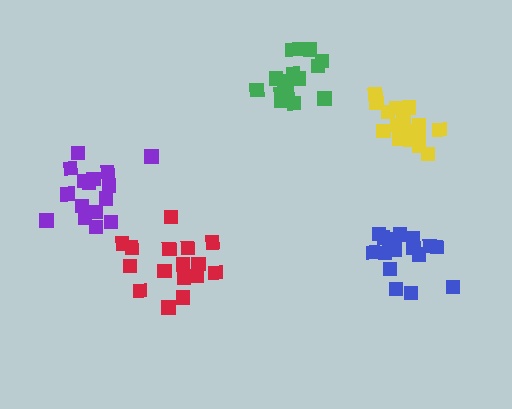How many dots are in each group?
Group 1: 18 dots, Group 2: 16 dots, Group 3: 16 dots, Group 4: 16 dots, Group 5: 16 dots (82 total).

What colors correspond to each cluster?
The clusters are colored: blue, red, yellow, purple, green.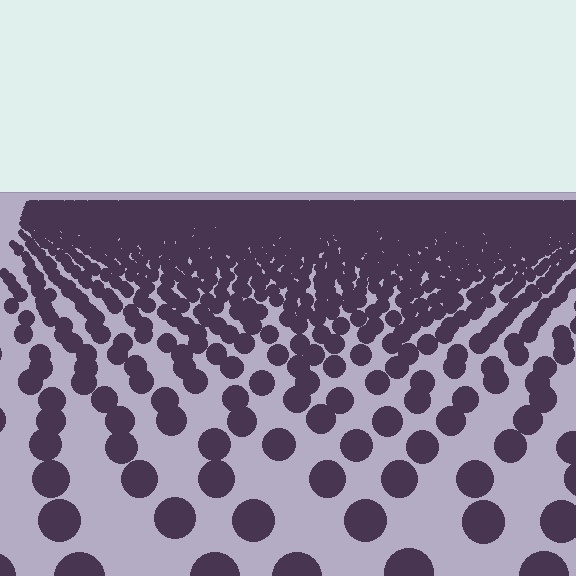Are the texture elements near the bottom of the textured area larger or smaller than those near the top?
Larger. Near the bottom, elements are closer to the viewer and appear at a bigger on-screen size.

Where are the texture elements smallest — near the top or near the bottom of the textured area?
Near the top.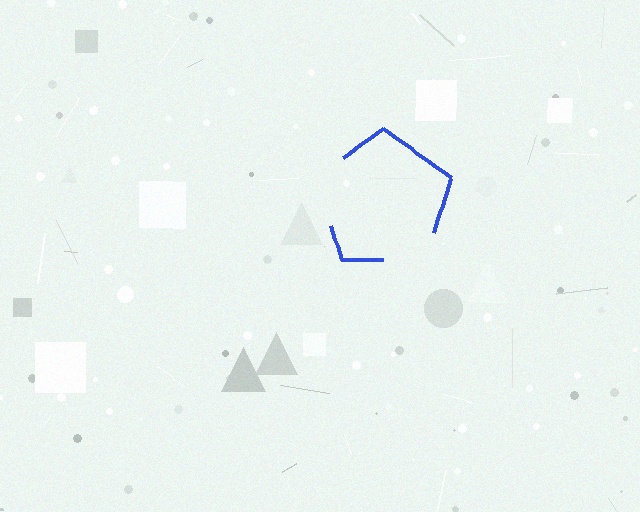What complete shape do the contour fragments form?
The contour fragments form a pentagon.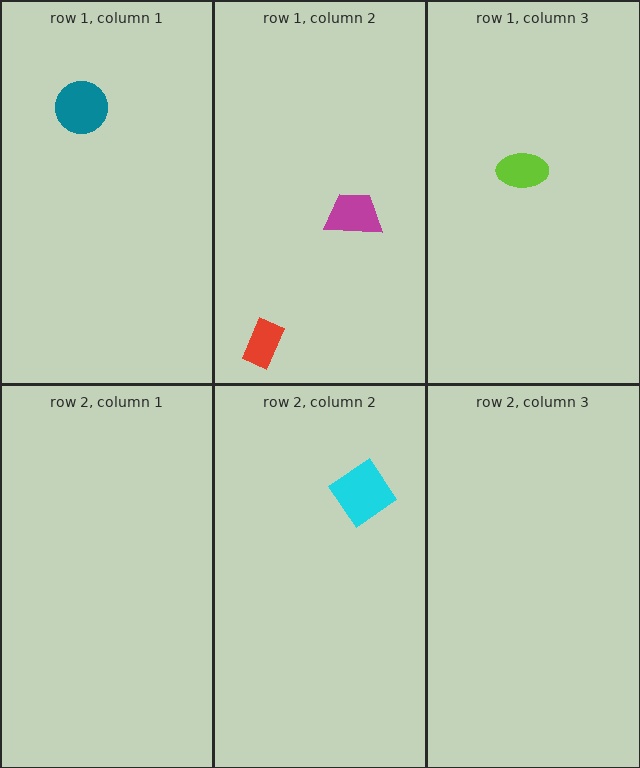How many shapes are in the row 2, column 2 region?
1.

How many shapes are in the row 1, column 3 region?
1.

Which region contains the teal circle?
The row 1, column 1 region.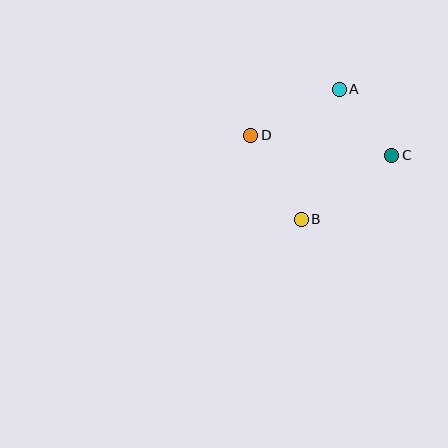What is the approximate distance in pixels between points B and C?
The distance between B and C is approximately 111 pixels.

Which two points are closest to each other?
Points A and C are closest to each other.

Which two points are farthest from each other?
Points C and D are farthest from each other.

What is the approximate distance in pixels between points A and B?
The distance between A and B is approximately 135 pixels.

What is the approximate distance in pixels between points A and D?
The distance between A and D is approximately 100 pixels.